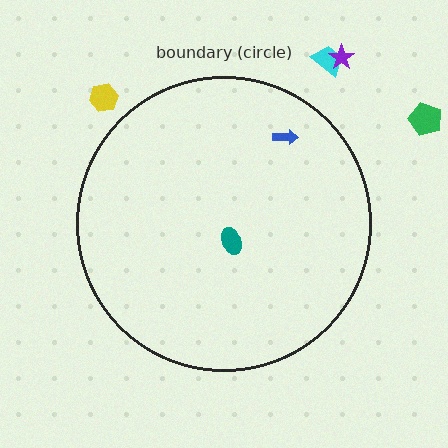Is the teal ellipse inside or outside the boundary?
Inside.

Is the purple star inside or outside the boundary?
Outside.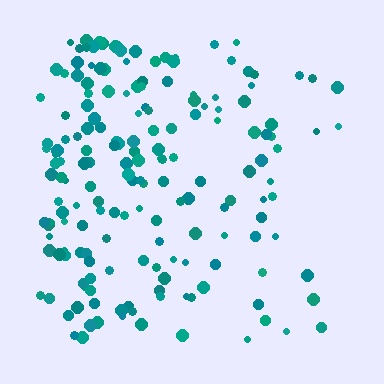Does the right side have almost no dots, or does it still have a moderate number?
Still a moderate number, just noticeably fewer than the left.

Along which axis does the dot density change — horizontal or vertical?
Horizontal.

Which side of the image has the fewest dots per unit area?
The right.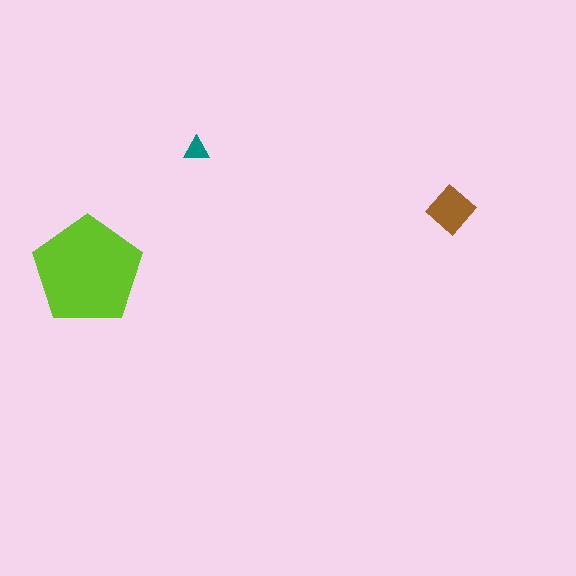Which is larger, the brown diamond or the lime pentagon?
The lime pentagon.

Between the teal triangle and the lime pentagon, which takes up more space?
The lime pentagon.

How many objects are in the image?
There are 3 objects in the image.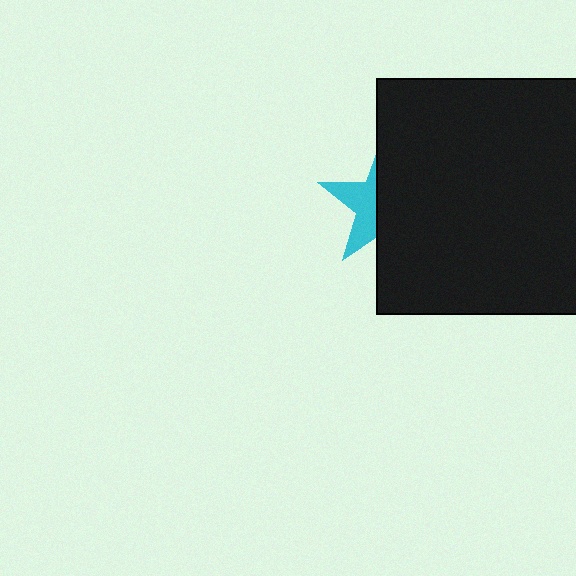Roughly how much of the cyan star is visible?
A small part of it is visible (roughly 38%).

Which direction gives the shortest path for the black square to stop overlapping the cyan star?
Moving right gives the shortest separation.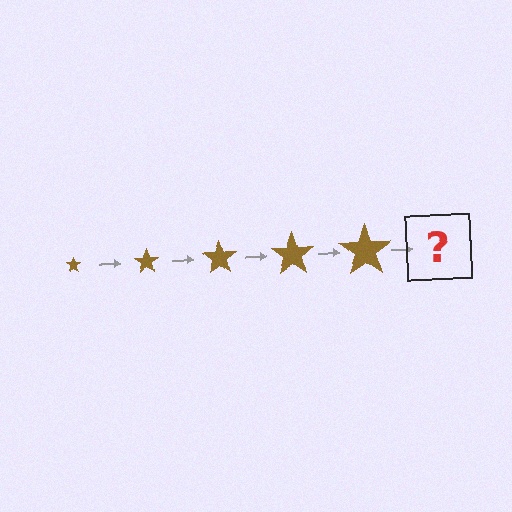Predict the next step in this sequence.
The next step is a brown star, larger than the previous one.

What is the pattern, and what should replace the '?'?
The pattern is that the star gets progressively larger each step. The '?' should be a brown star, larger than the previous one.